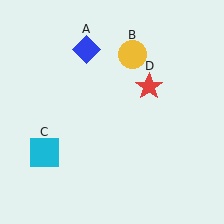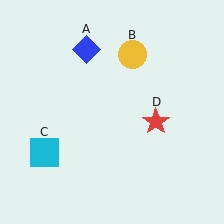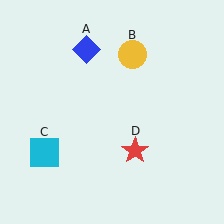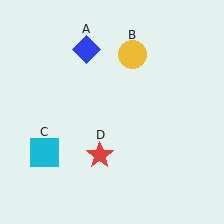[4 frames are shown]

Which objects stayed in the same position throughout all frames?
Blue diamond (object A) and yellow circle (object B) and cyan square (object C) remained stationary.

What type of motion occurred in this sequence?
The red star (object D) rotated clockwise around the center of the scene.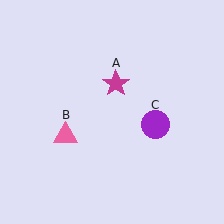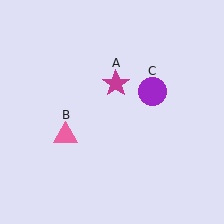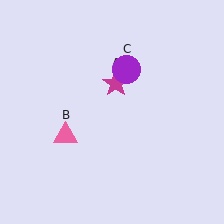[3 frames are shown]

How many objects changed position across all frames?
1 object changed position: purple circle (object C).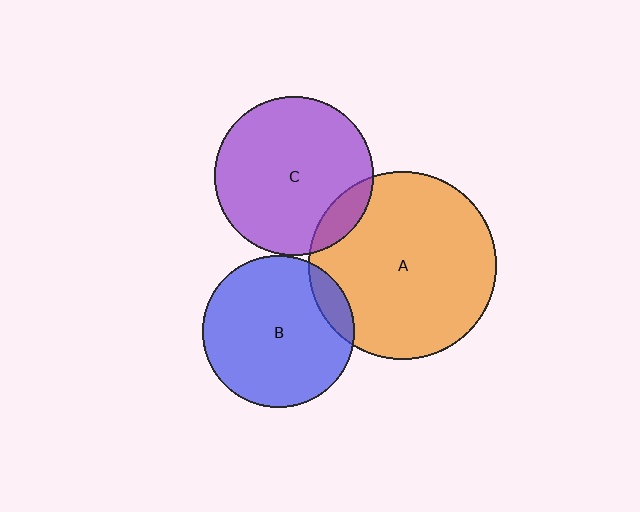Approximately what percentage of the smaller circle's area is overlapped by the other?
Approximately 10%.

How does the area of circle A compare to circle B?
Approximately 1.5 times.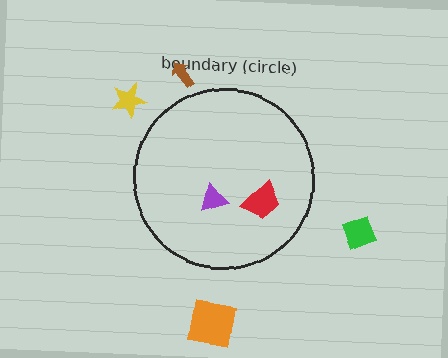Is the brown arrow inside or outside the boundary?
Outside.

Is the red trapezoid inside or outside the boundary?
Inside.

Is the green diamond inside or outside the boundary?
Outside.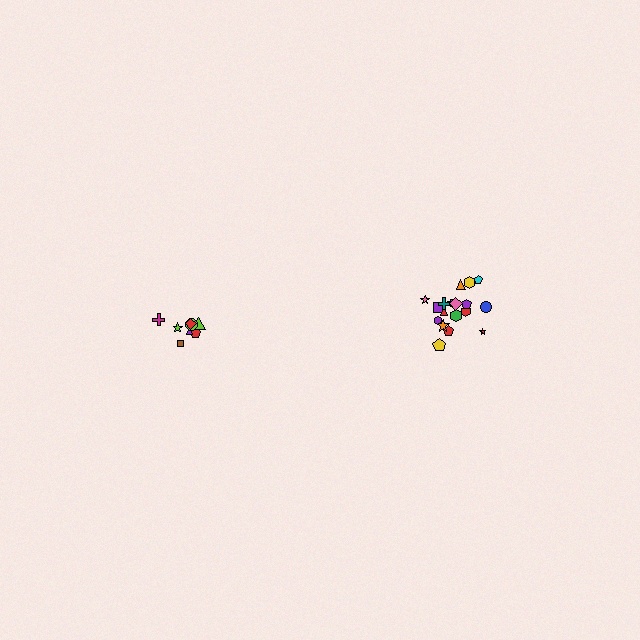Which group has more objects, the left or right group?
The right group.